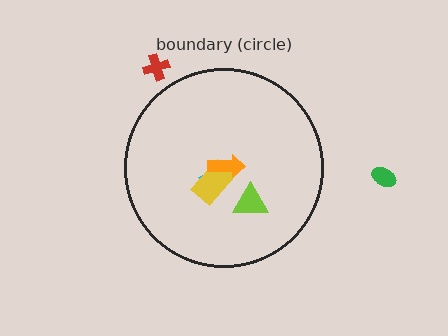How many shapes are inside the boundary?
4 inside, 2 outside.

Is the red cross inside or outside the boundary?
Outside.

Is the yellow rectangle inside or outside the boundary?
Inside.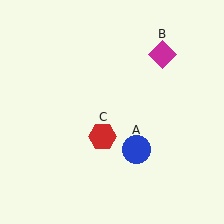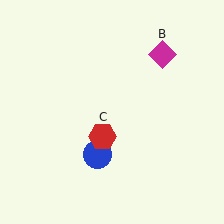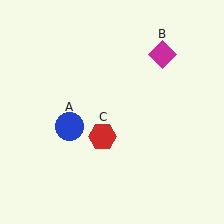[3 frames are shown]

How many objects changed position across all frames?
1 object changed position: blue circle (object A).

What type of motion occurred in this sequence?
The blue circle (object A) rotated clockwise around the center of the scene.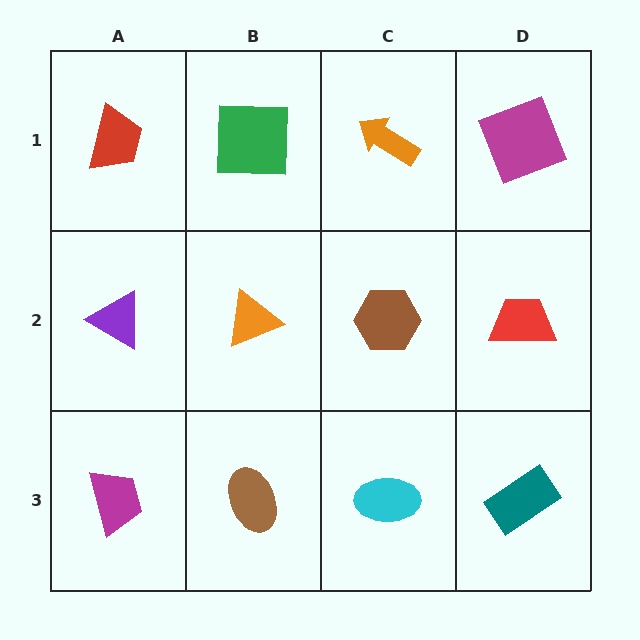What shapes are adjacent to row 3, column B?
An orange triangle (row 2, column B), a magenta trapezoid (row 3, column A), a cyan ellipse (row 3, column C).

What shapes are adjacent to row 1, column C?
A brown hexagon (row 2, column C), a green square (row 1, column B), a magenta square (row 1, column D).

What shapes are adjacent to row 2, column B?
A green square (row 1, column B), a brown ellipse (row 3, column B), a purple triangle (row 2, column A), a brown hexagon (row 2, column C).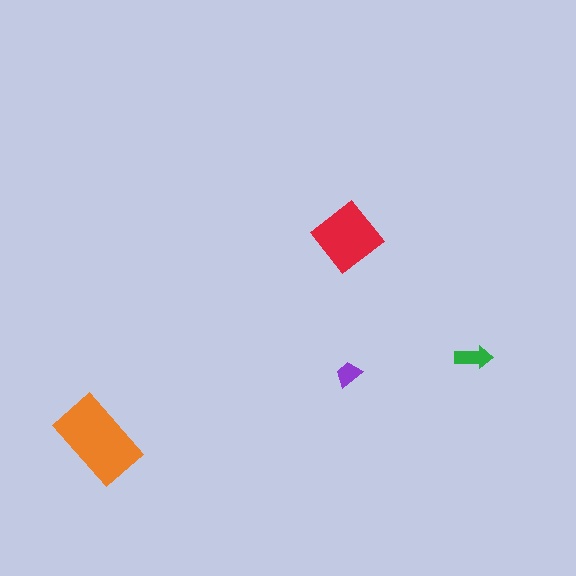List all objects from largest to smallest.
The orange rectangle, the red diamond, the green arrow, the purple trapezoid.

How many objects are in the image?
There are 4 objects in the image.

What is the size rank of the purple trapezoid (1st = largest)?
4th.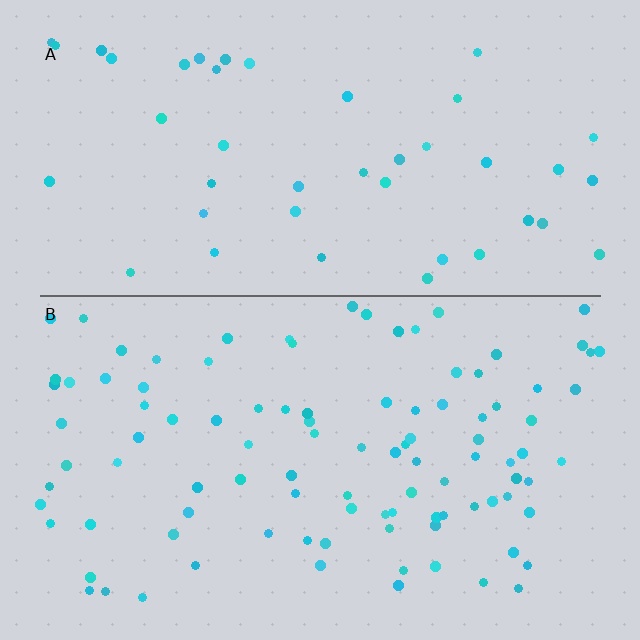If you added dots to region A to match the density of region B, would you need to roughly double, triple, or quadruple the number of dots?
Approximately double.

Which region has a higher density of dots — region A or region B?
B (the bottom).